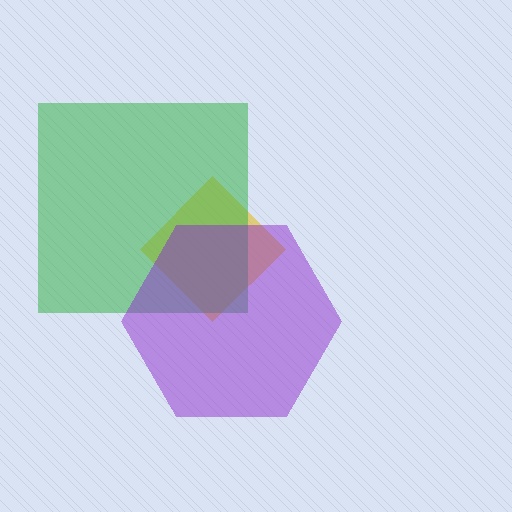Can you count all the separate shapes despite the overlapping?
Yes, there are 3 separate shapes.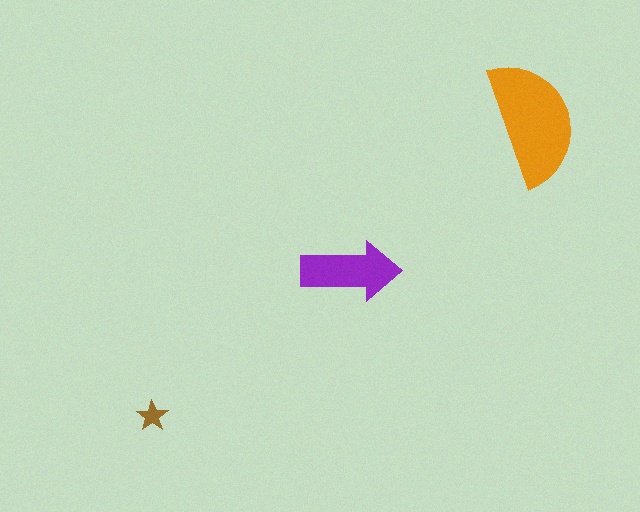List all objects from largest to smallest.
The orange semicircle, the purple arrow, the brown star.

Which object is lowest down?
The brown star is bottommost.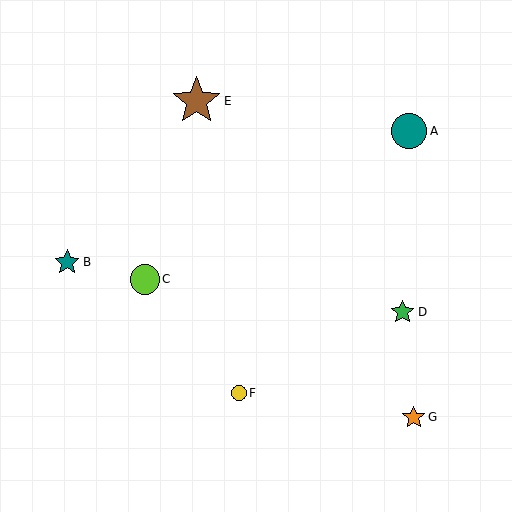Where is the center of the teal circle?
The center of the teal circle is at (409, 131).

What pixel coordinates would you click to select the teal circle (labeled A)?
Click at (409, 131) to select the teal circle A.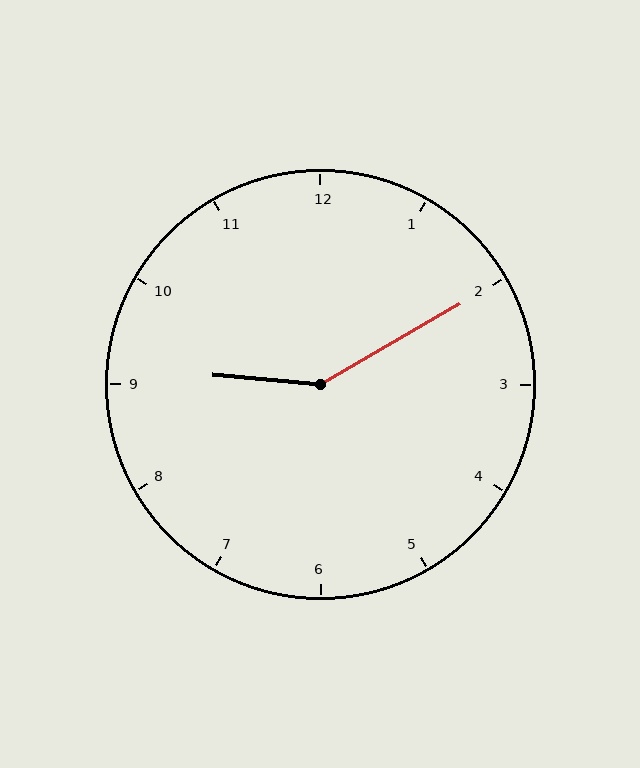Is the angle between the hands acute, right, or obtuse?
It is obtuse.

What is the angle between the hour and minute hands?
Approximately 145 degrees.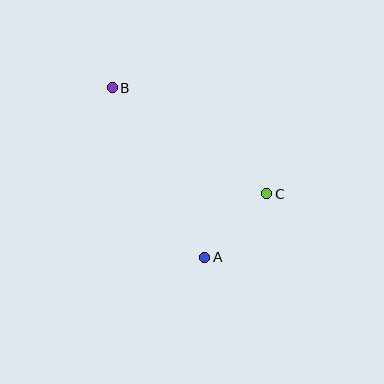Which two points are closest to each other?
Points A and C are closest to each other.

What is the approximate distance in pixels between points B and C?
The distance between B and C is approximately 187 pixels.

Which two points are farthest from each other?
Points A and B are farthest from each other.